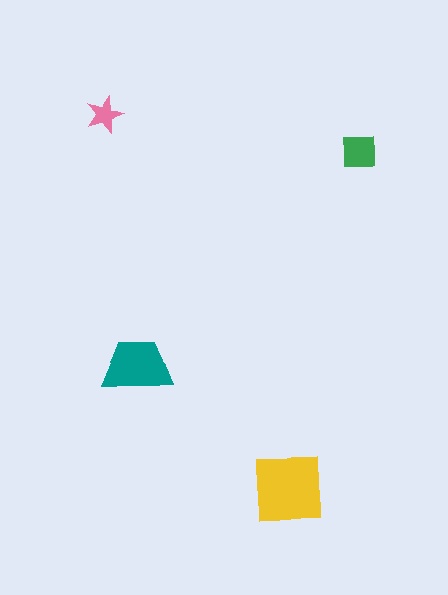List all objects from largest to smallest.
The yellow square, the teal trapezoid, the green square, the pink star.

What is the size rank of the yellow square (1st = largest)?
1st.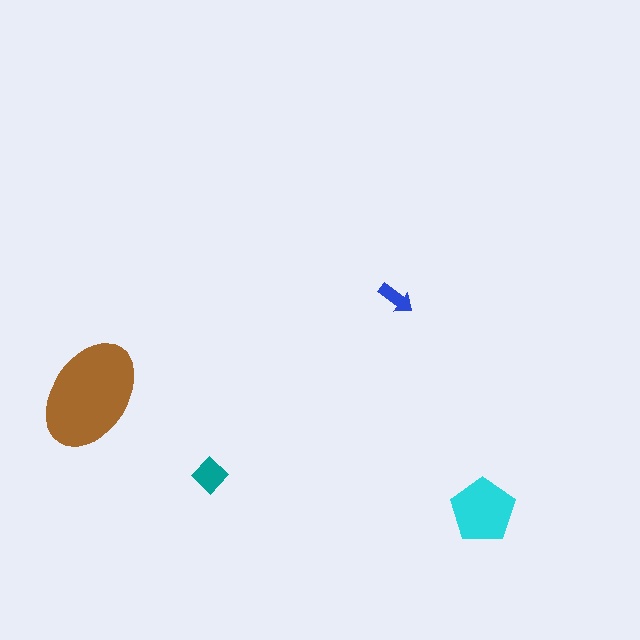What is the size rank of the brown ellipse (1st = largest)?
1st.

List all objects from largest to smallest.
The brown ellipse, the cyan pentagon, the teal diamond, the blue arrow.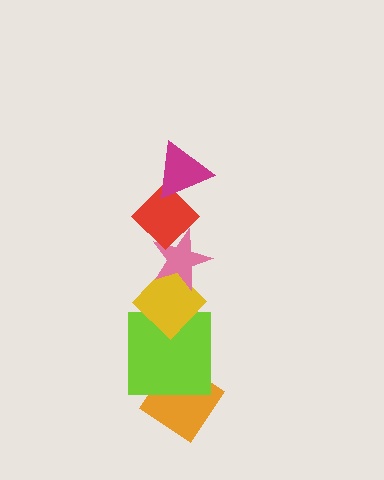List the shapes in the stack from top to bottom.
From top to bottom: the magenta triangle, the red diamond, the pink star, the yellow diamond, the lime square, the orange diamond.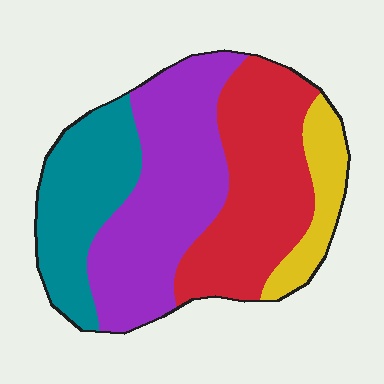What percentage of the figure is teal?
Teal covers 22% of the figure.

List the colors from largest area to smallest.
From largest to smallest: purple, red, teal, yellow.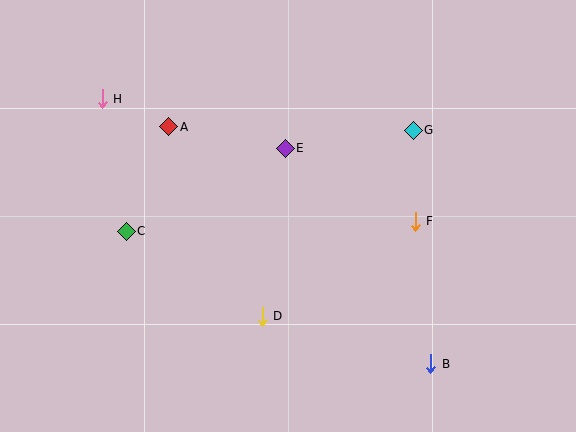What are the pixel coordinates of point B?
Point B is at (431, 364).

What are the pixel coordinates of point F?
Point F is at (415, 221).